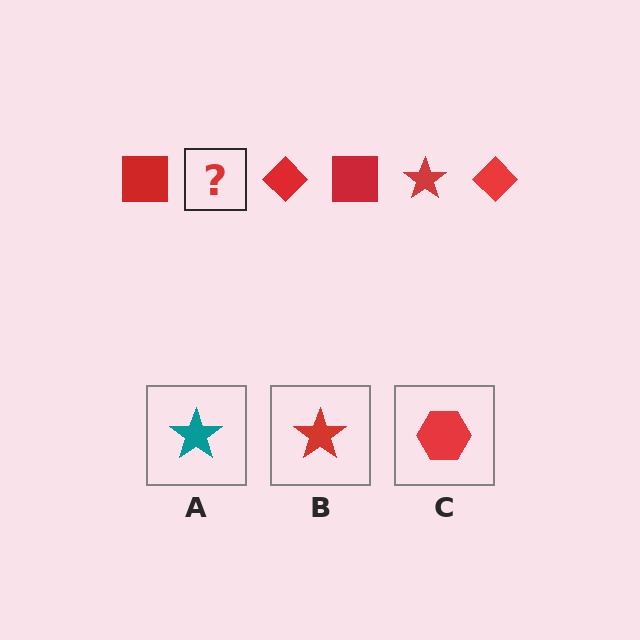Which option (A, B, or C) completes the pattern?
B.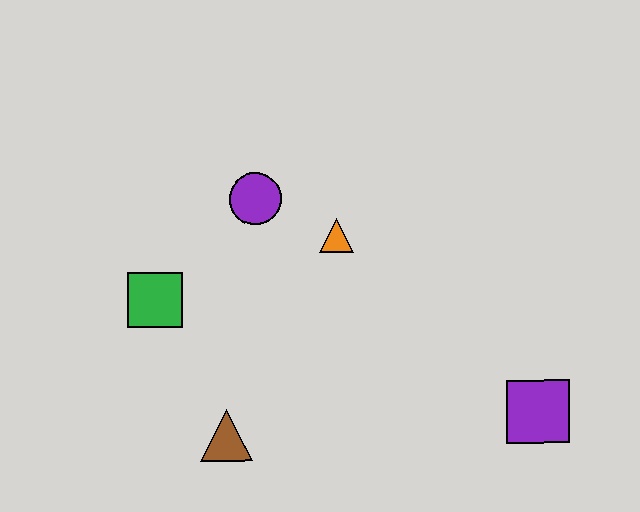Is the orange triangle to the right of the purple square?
No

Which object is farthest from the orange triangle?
The purple square is farthest from the orange triangle.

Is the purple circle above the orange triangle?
Yes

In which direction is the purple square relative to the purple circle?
The purple square is to the right of the purple circle.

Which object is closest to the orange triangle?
The purple circle is closest to the orange triangle.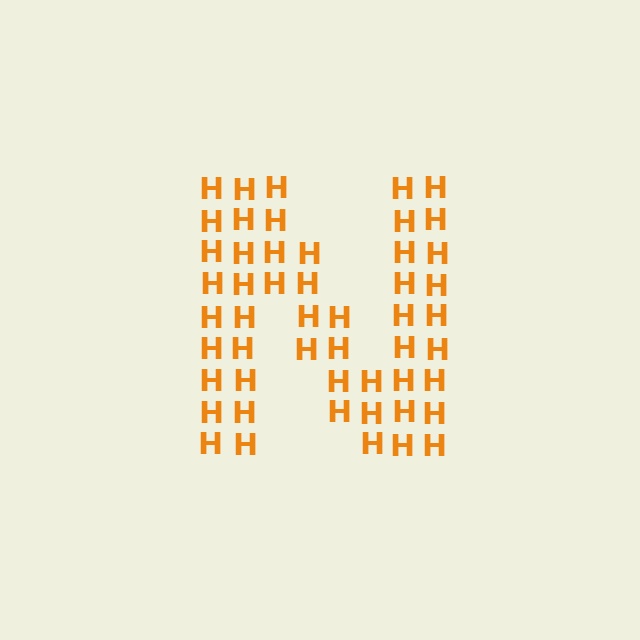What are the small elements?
The small elements are letter H's.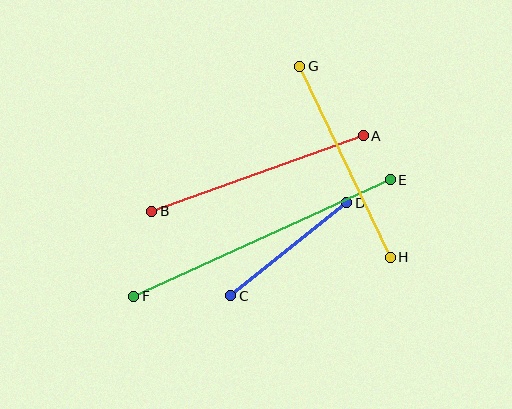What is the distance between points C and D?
The distance is approximately 149 pixels.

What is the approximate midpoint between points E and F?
The midpoint is at approximately (262, 238) pixels.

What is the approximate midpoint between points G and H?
The midpoint is at approximately (345, 162) pixels.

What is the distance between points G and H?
The distance is approximately 211 pixels.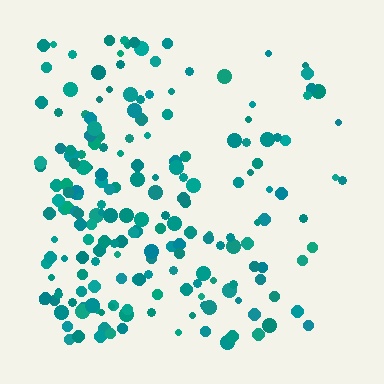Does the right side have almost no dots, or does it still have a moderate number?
Still a moderate number, just noticeably fewer than the left.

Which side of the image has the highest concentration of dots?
The left.